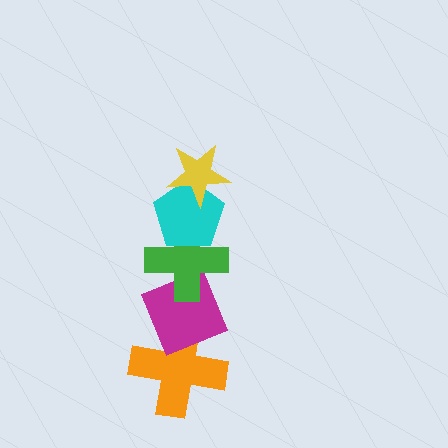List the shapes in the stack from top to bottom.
From top to bottom: the yellow star, the cyan pentagon, the green cross, the magenta diamond, the orange cross.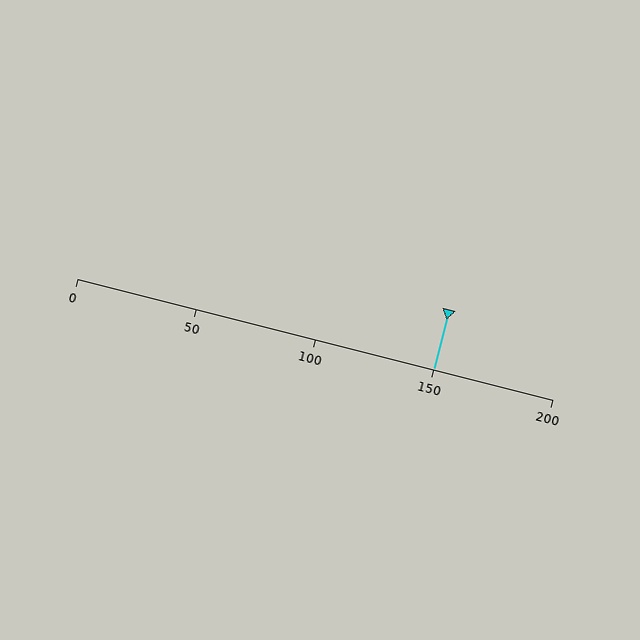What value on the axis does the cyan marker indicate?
The marker indicates approximately 150.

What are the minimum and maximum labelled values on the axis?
The axis runs from 0 to 200.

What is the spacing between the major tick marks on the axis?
The major ticks are spaced 50 apart.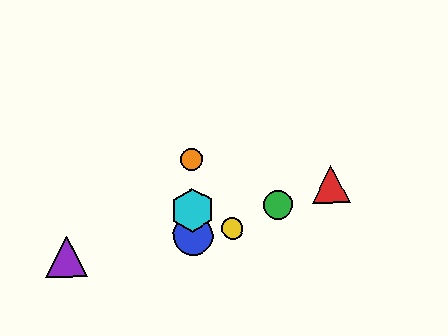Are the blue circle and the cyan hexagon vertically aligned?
Yes, both are at x≈193.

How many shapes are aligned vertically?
3 shapes (the blue circle, the orange circle, the cyan hexagon) are aligned vertically.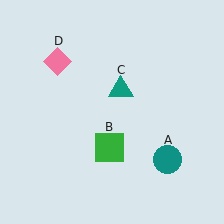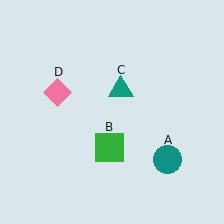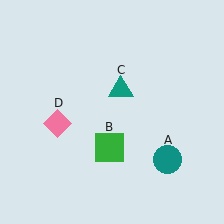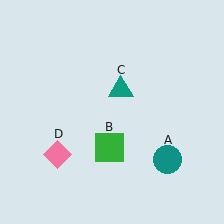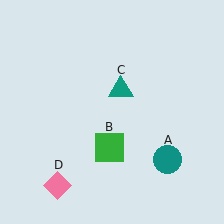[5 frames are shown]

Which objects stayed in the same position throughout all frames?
Teal circle (object A) and green square (object B) and teal triangle (object C) remained stationary.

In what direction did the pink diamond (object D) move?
The pink diamond (object D) moved down.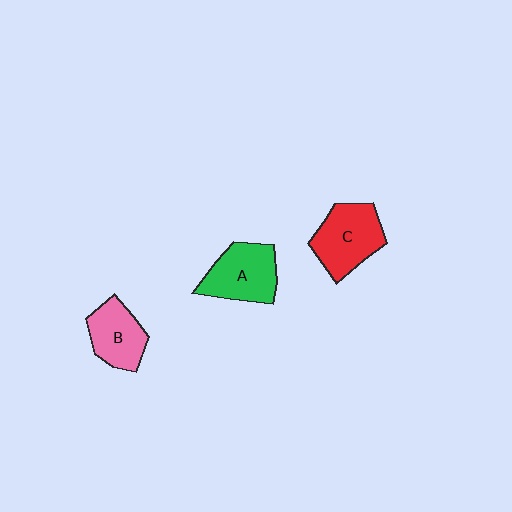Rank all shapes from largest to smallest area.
From largest to smallest: C (red), A (green), B (pink).